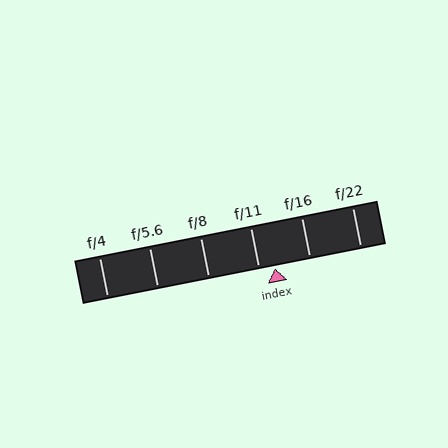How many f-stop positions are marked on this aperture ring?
There are 6 f-stop positions marked.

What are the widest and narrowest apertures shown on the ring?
The widest aperture shown is f/4 and the narrowest is f/22.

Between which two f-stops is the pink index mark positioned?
The index mark is between f/11 and f/16.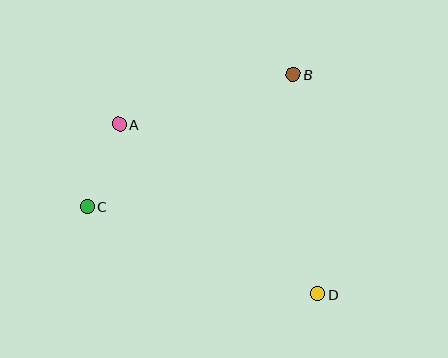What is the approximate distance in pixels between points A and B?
The distance between A and B is approximately 181 pixels.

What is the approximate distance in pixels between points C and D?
The distance between C and D is approximately 246 pixels.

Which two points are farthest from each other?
Points A and D are farthest from each other.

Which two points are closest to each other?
Points A and C are closest to each other.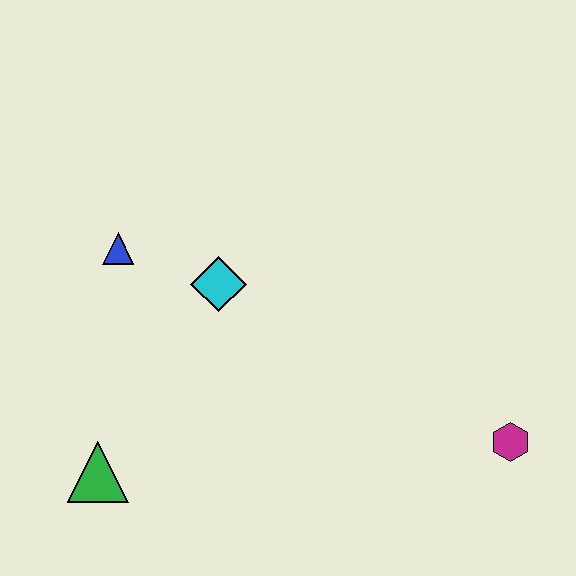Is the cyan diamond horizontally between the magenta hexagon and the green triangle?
Yes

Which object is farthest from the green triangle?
The magenta hexagon is farthest from the green triangle.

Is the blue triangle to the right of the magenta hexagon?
No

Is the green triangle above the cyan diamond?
No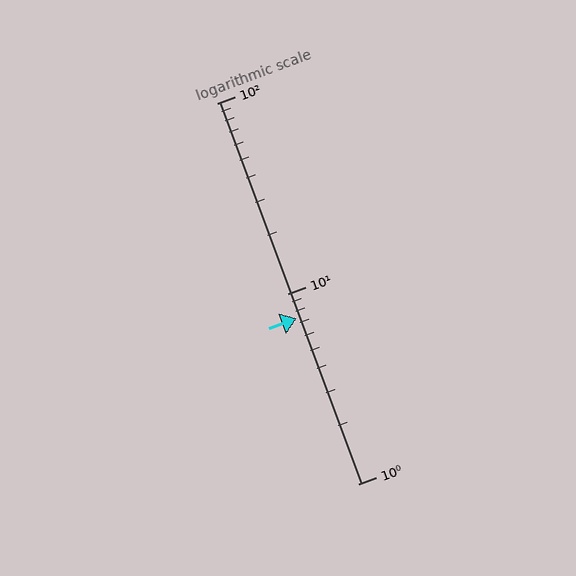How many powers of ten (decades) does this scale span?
The scale spans 2 decades, from 1 to 100.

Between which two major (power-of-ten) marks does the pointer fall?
The pointer is between 1 and 10.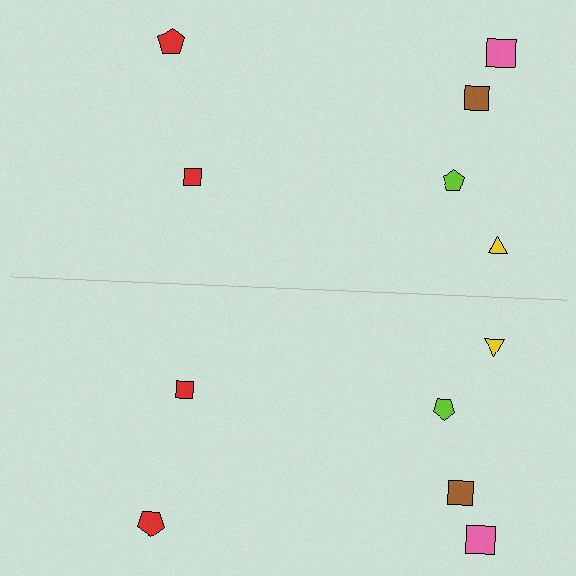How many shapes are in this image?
There are 12 shapes in this image.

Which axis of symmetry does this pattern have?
The pattern has a horizontal axis of symmetry running through the center of the image.